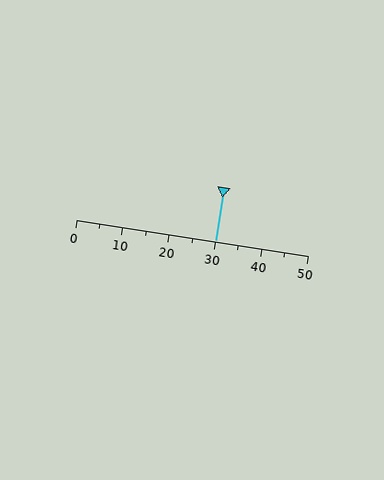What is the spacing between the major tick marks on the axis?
The major ticks are spaced 10 apart.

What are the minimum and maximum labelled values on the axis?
The axis runs from 0 to 50.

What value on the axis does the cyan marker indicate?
The marker indicates approximately 30.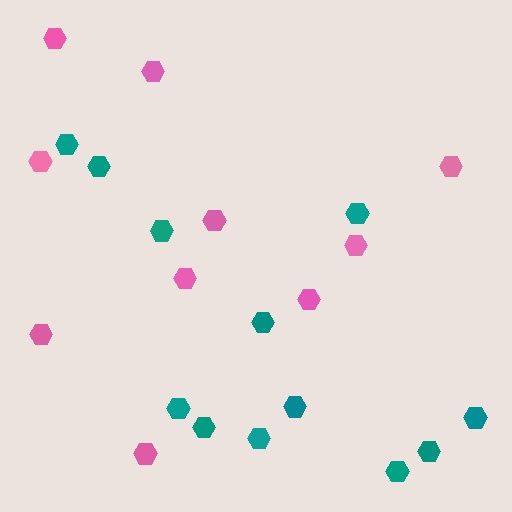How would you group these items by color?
There are 2 groups: one group of teal hexagons (12) and one group of pink hexagons (10).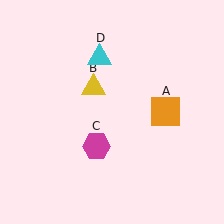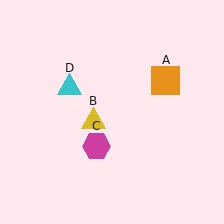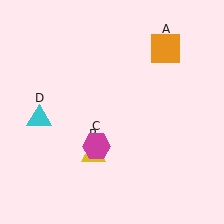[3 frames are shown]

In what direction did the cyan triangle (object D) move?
The cyan triangle (object D) moved down and to the left.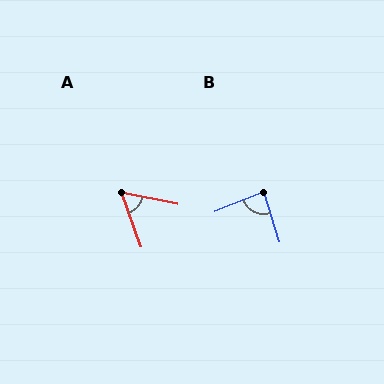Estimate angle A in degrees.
Approximately 59 degrees.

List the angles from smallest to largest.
A (59°), B (85°).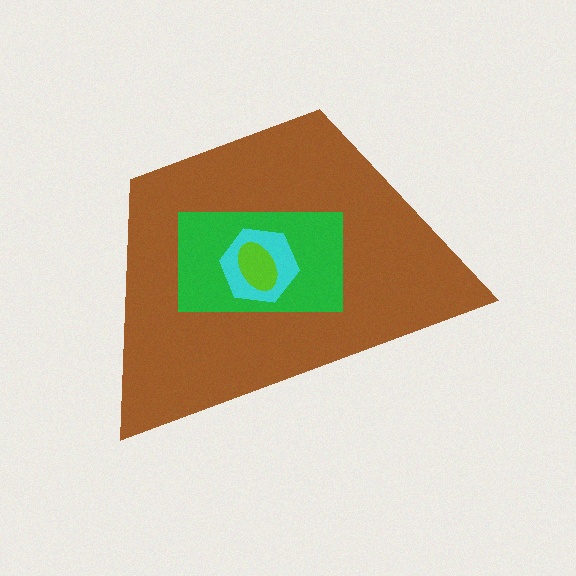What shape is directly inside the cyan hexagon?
The lime ellipse.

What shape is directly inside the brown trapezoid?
The green rectangle.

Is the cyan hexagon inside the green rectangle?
Yes.